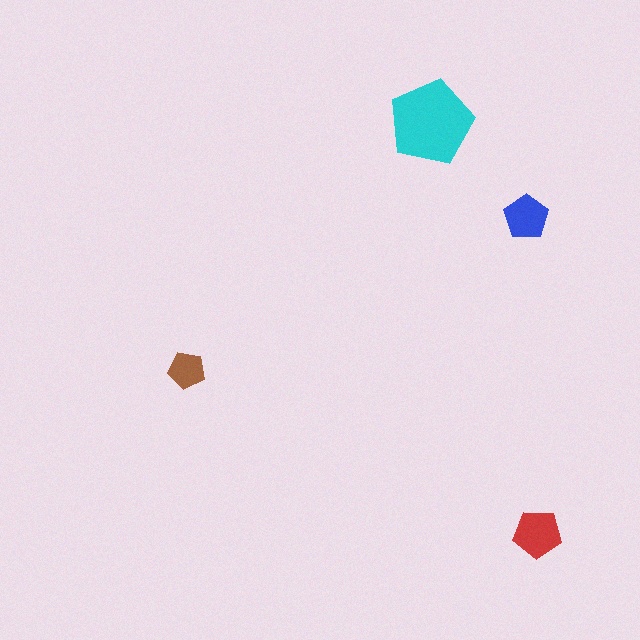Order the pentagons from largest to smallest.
the cyan one, the red one, the blue one, the brown one.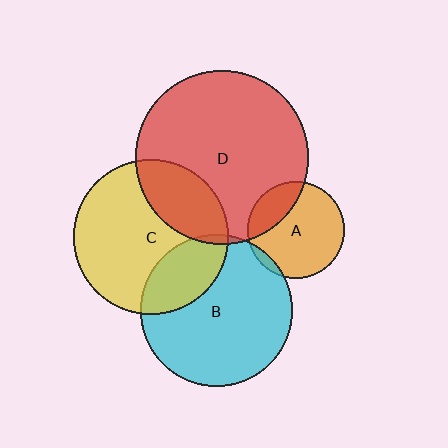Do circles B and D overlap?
Yes.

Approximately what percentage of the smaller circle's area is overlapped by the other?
Approximately 5%.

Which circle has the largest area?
Circle D (red).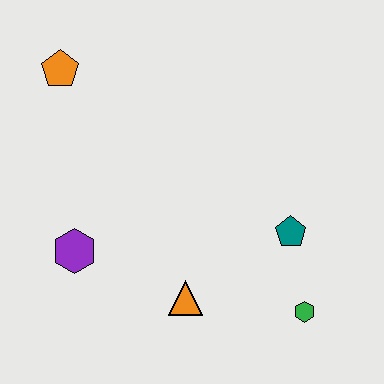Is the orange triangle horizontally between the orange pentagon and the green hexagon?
Yes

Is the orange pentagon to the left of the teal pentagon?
Yes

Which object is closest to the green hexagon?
The teal pentagon is closest to the green hexagon.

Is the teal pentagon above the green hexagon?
Yes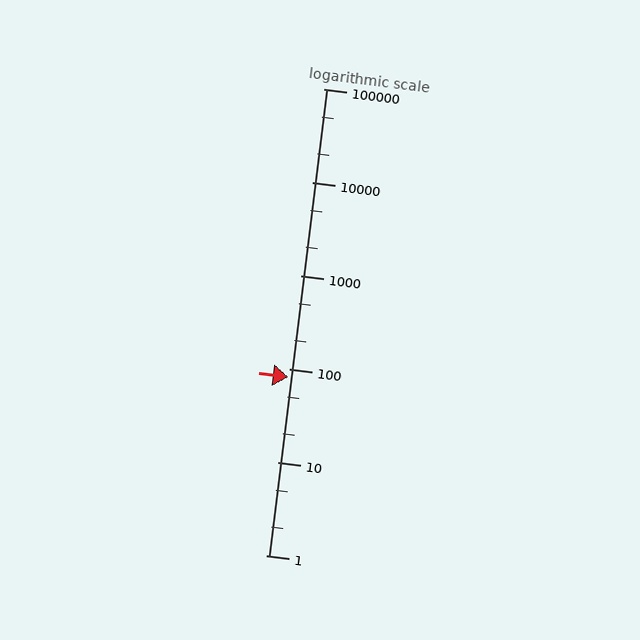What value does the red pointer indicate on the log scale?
The pointer indicates approximately 82.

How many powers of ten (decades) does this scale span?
The scale spans 5 decades, from 1 to 100000.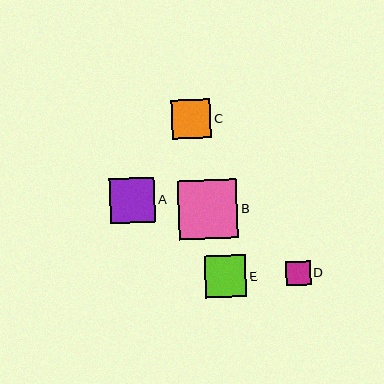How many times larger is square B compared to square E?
Square B is approximately 1.4 times the size of square E.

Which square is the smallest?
Square D is the smallest with a size of approximately 25 pixels.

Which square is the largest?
Square B is the largest with a size of approximately 59 pixels.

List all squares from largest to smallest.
From largest to smallest: B, A, E, C, D.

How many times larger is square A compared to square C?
Square A is approximately 1.1 times the size of square C.